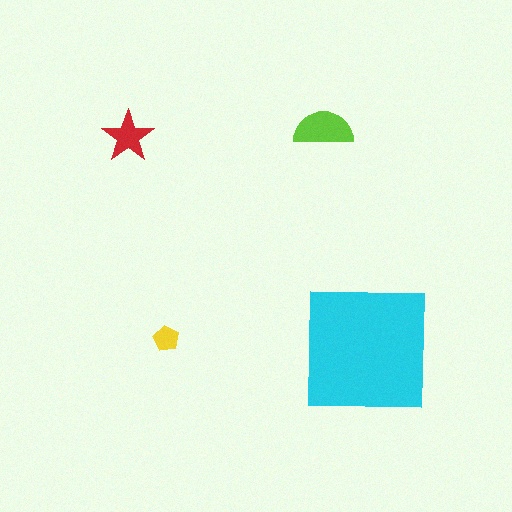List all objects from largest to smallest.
The cyan square, the lime semicircle, the red star, the yellow pentagon.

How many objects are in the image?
There are 4 objects in the image.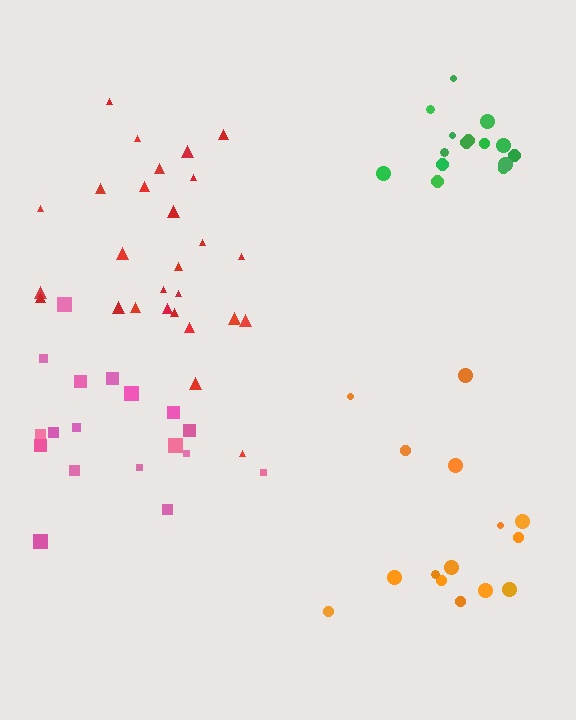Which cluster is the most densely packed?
Green.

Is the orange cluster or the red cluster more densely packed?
Red.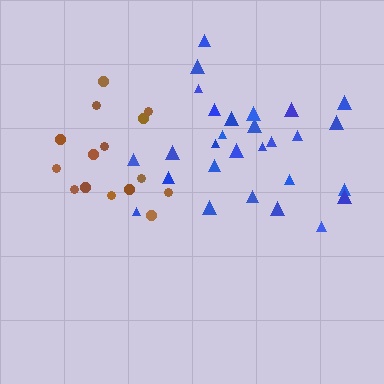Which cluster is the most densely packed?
Brown.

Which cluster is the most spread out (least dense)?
Blue.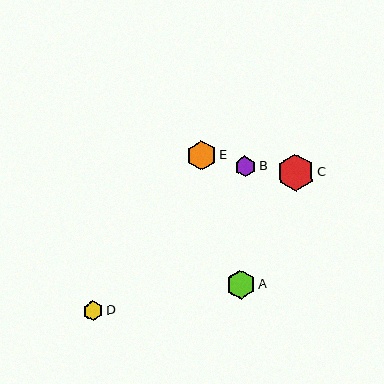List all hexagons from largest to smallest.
From largest to smallest: C, E, A, B, D.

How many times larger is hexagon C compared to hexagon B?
Hexagon C is approximately 1.8 times the size of hexagon B.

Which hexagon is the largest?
Hexagon C is the largest with a size of approximately 37 pixels.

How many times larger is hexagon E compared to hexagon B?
Hexagon E is approximately 1.4 times the size of hexagon B.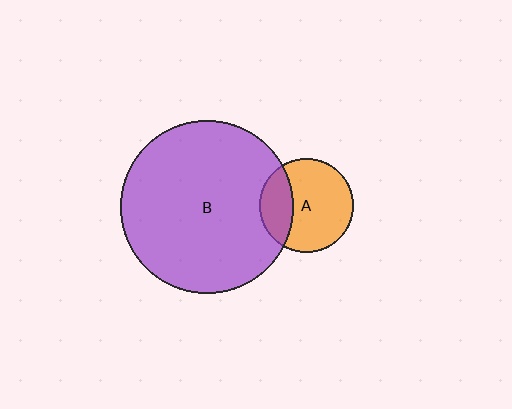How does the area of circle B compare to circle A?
Approximately 3.4 times.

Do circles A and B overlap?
Yes.